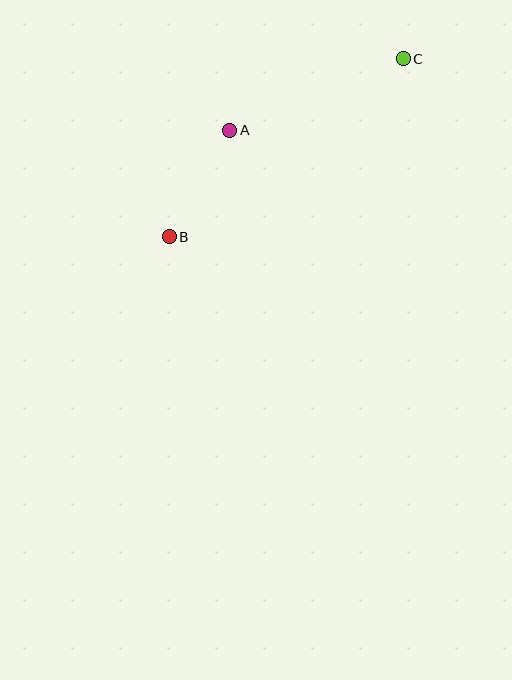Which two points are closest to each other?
Points A and B are closest to each other.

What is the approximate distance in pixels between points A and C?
The distance between A and C is approximately 188 pixels.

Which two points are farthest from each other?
Points B and C are farthest from each other.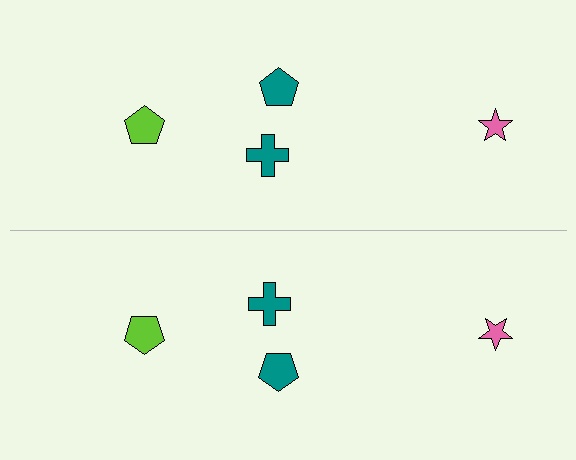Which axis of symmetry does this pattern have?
The pattern has a horizontal axis of symmetry running through the center of the image.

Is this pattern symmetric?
Yes, this pattern has bilateral (reflection) symmetry.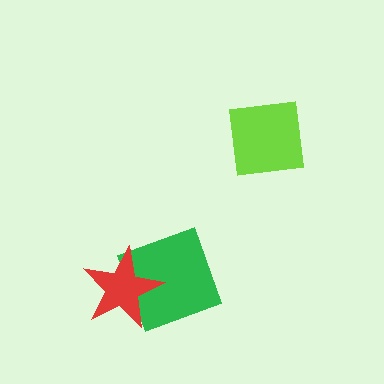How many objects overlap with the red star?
1 object overlaps with the red star.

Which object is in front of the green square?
The red star is in front of the green square.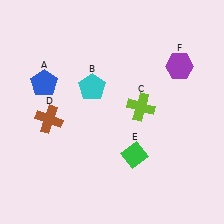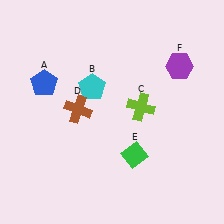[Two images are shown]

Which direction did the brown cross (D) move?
The brown cross (D) moved right.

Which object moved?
The brown cross (D) moved right.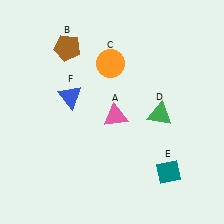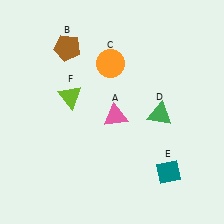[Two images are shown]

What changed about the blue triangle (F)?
In Image 1, F is blue. In Image 2, it changed to lime.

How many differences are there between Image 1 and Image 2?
There is 1 difference between the two images.